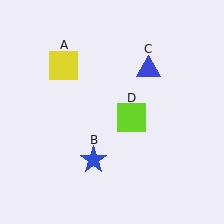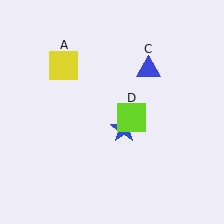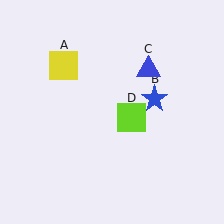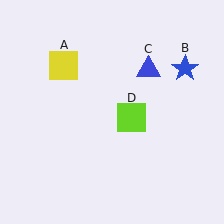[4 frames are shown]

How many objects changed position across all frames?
1 object changed position: blue star (object B).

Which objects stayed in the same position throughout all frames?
Yellow square (object A) and blue triangle (object C) and lime square (object D) remained stationary.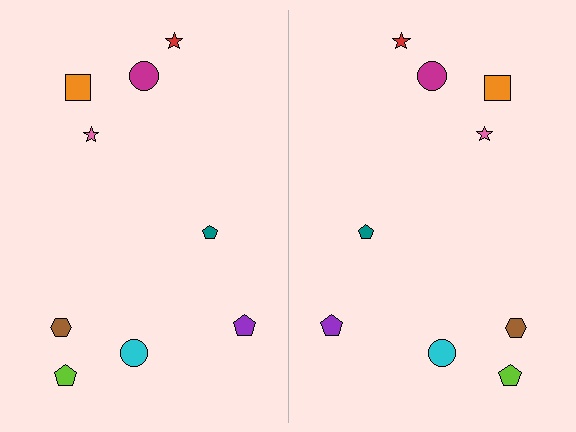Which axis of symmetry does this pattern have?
The pattern has a vertical axis of symmetry running through the center of the image.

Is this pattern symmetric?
Yes, this pattern has bilateral (reflection) symmetry.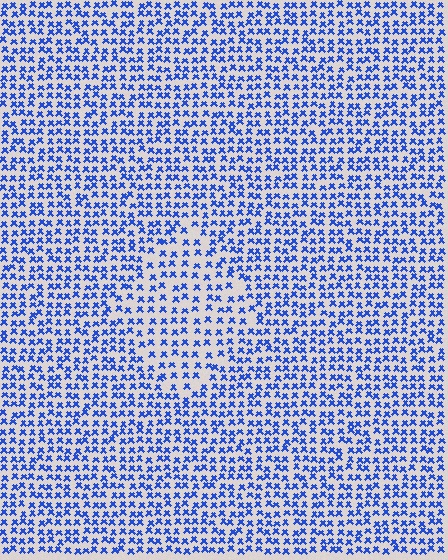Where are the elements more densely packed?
The elements are more densely packed outside the diamond boundary.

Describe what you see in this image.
The image contains small blue elements arranged at two different densities. A diamond-shaped region is visible where the elements are less densely packed than the surrounding area.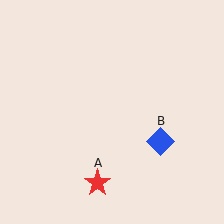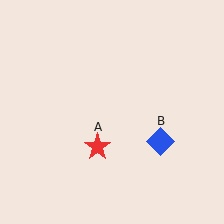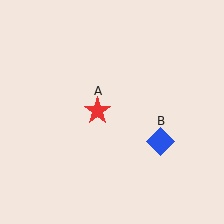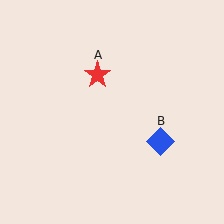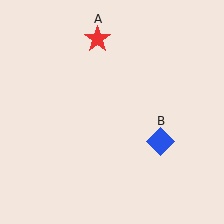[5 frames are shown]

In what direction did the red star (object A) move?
The red star (object A) moved up.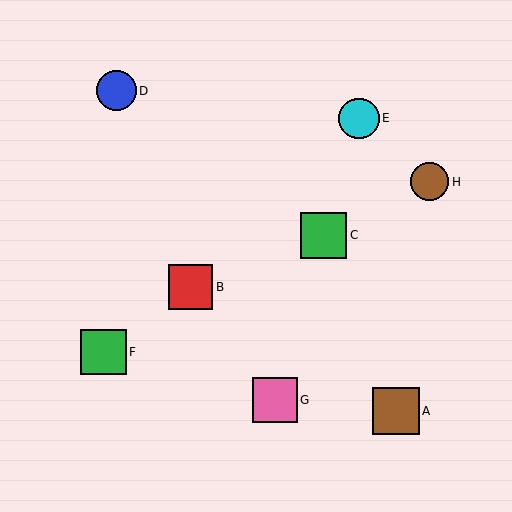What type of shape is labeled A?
Shape A is a brown square.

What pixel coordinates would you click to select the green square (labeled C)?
Click at (324, 235) to select the green square C.